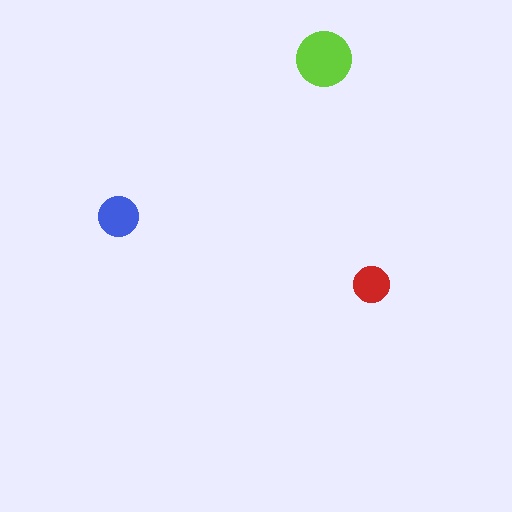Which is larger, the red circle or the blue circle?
The blue one.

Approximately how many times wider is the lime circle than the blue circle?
About 1.5 times wider.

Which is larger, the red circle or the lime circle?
The lime one.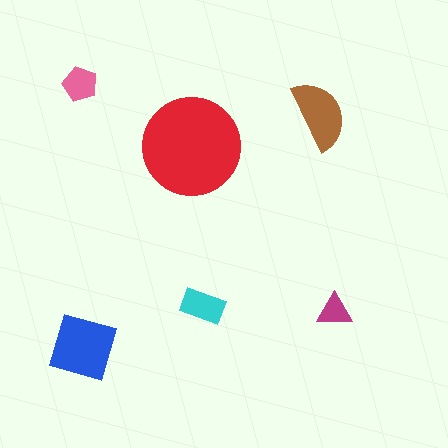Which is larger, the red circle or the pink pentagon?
The red circle.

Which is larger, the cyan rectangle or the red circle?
The red circle.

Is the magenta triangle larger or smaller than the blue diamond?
Smaller.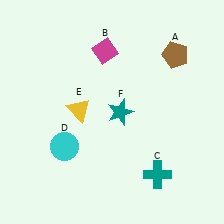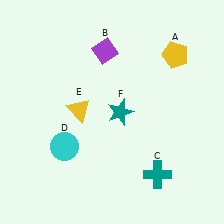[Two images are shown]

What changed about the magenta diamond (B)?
In Image 1, B is magenta. In Image 2, it changed to purple.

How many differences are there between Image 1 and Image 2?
There are 2 differences between the two images.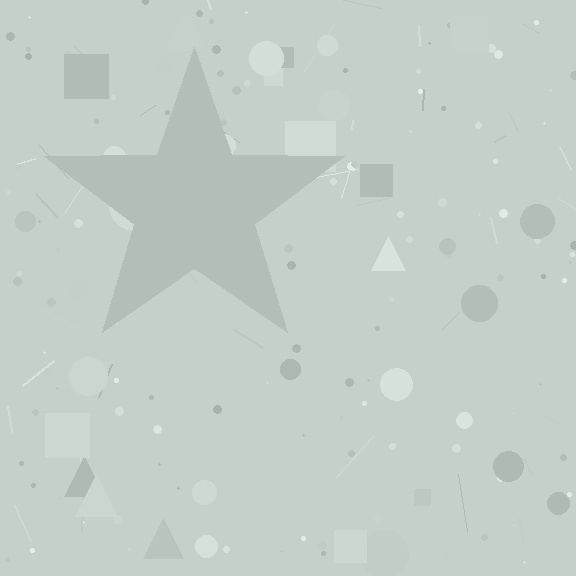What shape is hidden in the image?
A star is hidden in the image.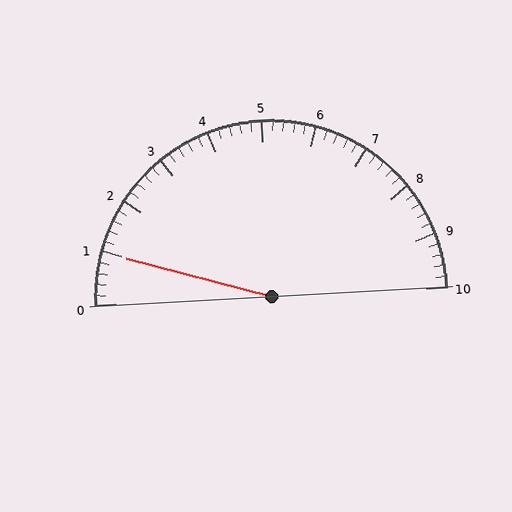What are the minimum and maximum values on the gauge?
The gauge ranges from 0 to 10.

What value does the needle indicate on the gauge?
The needle indicates approximately 1.0.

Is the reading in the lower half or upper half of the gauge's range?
The reading is in the lower half of the range (0 to 10).